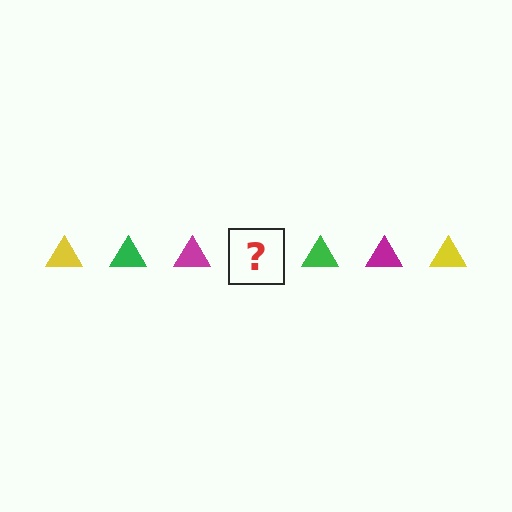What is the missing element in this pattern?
The missing element is a yellow triangle.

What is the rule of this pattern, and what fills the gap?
The rule is that the pattern cycles through yellow, green, magenta triangles. The gap should be filled with a yellow triangle.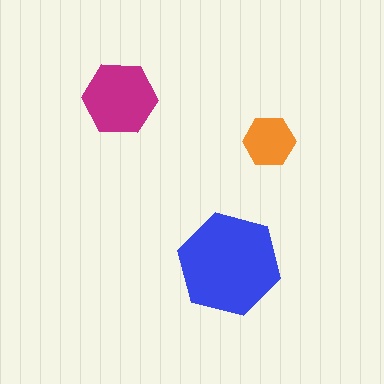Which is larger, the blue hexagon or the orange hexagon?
The blue one.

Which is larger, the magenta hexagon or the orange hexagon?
The magenta one.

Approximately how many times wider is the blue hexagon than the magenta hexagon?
About 1.5 times wider.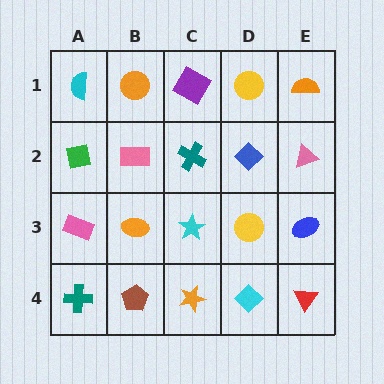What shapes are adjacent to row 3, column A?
A green square (row 2, column A), a teal cross (row 4, column A), an orange ellipse (row 3, column B).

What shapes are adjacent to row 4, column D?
A yellow circle (row 3, column D), an orange star (row 4, column C), a red triangle (row 4, column E).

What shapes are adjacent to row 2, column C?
A purple square (row 1, column C), a cyan star (row 3, column C), a pink rectangle (row 2, column B), a blue diamond (row 2, column D).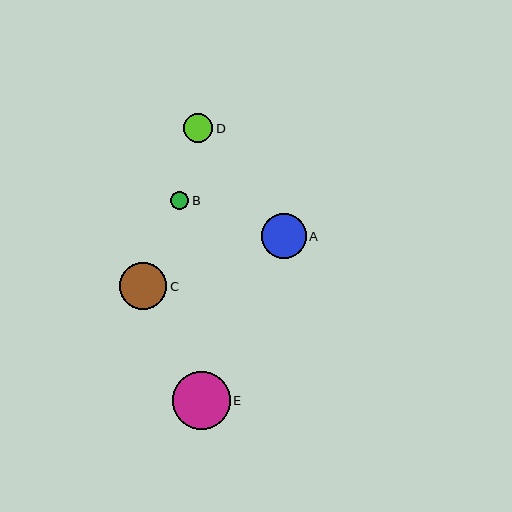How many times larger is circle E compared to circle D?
Circle E is approximately 2.0 times the size of circle D.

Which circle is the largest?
Circle E is the largest with a size of approximately 58 pixels.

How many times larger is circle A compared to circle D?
Circle A is approximately 1.5 times the size of circle D.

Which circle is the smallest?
Circle B is the smallest with a size of approximately 18 pixels.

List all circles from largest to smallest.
From largest to smallest: E, C, A, D, B.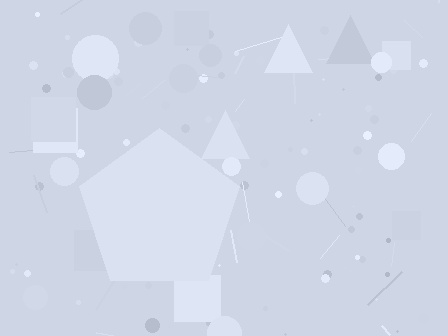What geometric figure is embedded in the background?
A pentagon is embedded in the background.